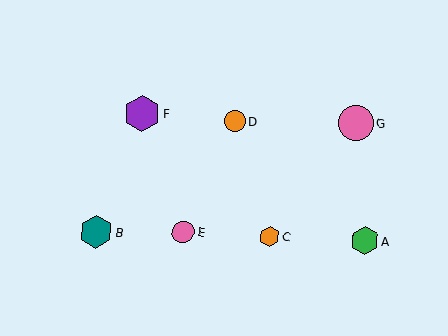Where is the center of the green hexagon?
The center of the green hexagon is at (365, 241).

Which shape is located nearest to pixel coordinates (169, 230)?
The pink circle (labeled E) at (183, 232) is nearest to that location.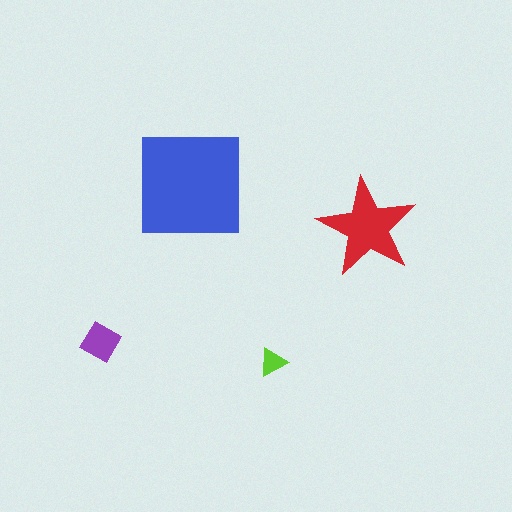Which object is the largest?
The blue square.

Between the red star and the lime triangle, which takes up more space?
The red star.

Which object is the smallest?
The lime triangle.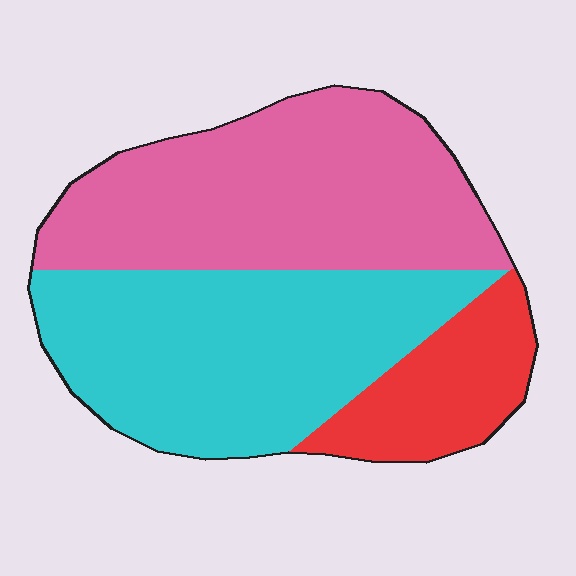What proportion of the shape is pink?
Pink covers about 40% of the shape.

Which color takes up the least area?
Red, at roughly 15%.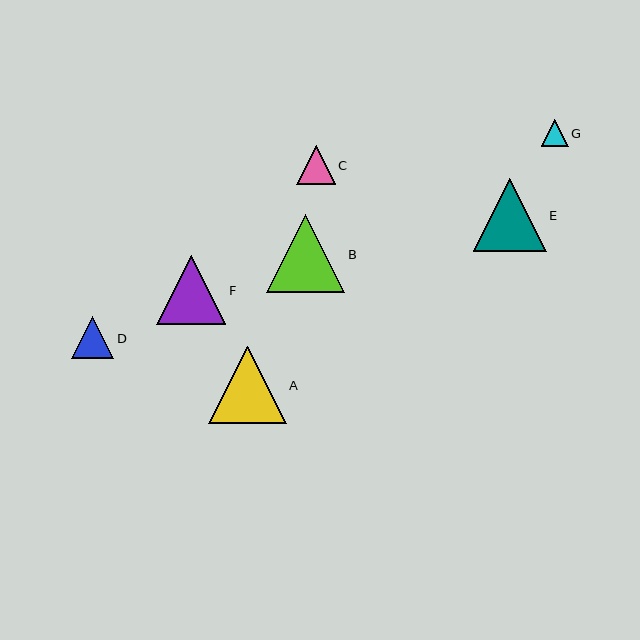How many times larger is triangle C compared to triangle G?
Triangle C is approximately 1.4 times the size of triangle G.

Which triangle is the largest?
Triangle B is the largest with a size of approximately 78 pixels.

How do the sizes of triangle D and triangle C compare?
Triangle D and triangle C are approximately the same size.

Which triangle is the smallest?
Triangle G is the smallest with a size of approximately 27 pixels.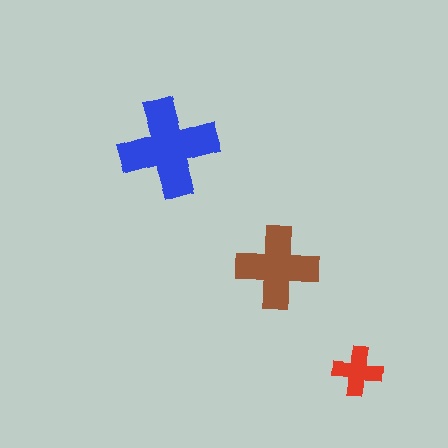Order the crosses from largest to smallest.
the blue one, the brown one, the red one.